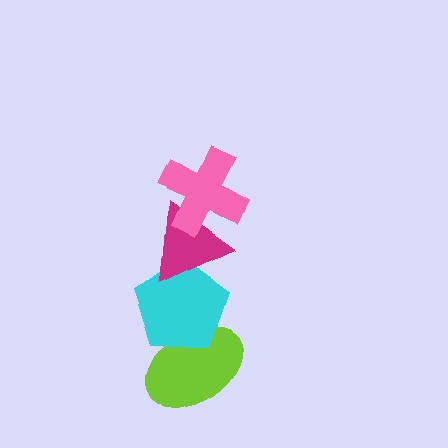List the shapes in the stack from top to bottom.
From top to bottom: the pink cross, the magenta triangle, the cyan pentagon, the lime ellipse.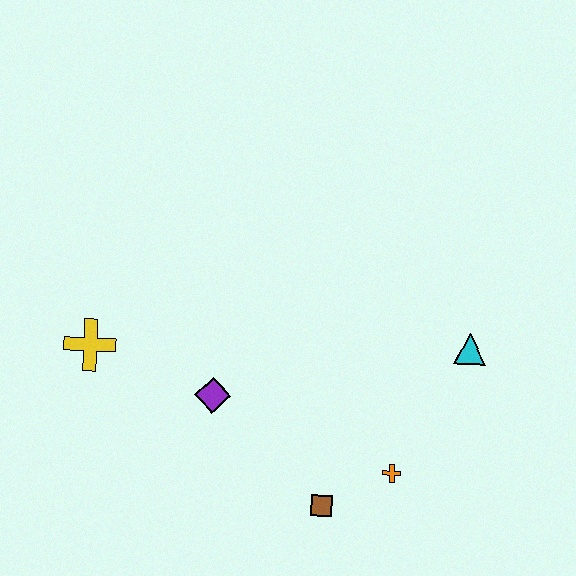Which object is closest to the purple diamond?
The yellow cross is closest to the purple diamond.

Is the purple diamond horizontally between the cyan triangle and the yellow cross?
Yes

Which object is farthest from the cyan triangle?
The yellow cross is farthest from the cyan triangle.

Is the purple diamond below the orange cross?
No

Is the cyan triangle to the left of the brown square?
No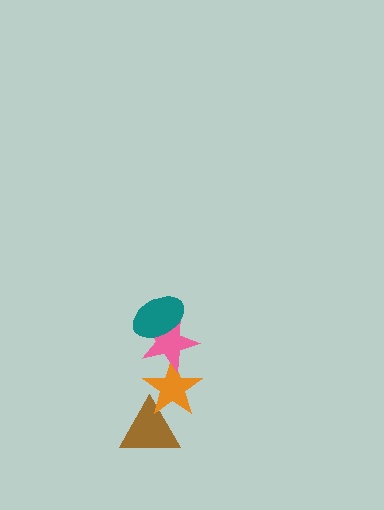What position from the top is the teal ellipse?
The teal ellipse is 1st from the top.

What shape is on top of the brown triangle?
The orange star is on top of the brown triangle.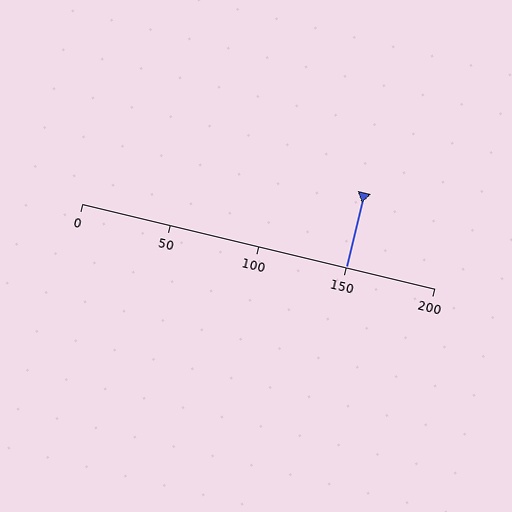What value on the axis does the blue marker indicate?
The marker indicates approximately 150.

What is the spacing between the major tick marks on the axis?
The major ticks are spaced 50 apart.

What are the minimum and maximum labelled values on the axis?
The axis runs from 0 to 200.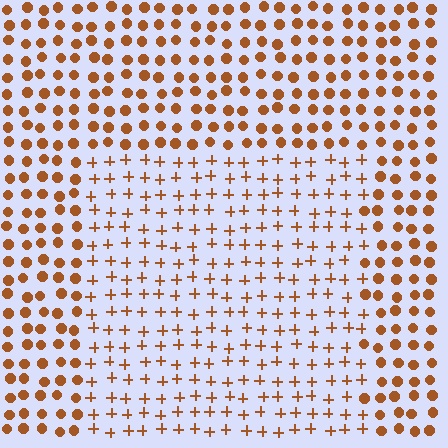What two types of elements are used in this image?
The image uses plus signs inside the rectangle region and circles outside it.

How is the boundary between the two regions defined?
The boundary is defined by a change in element shape: plus signs inside vs. circles outside. All elements share the same color and spacing.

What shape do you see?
I see a rectangle.